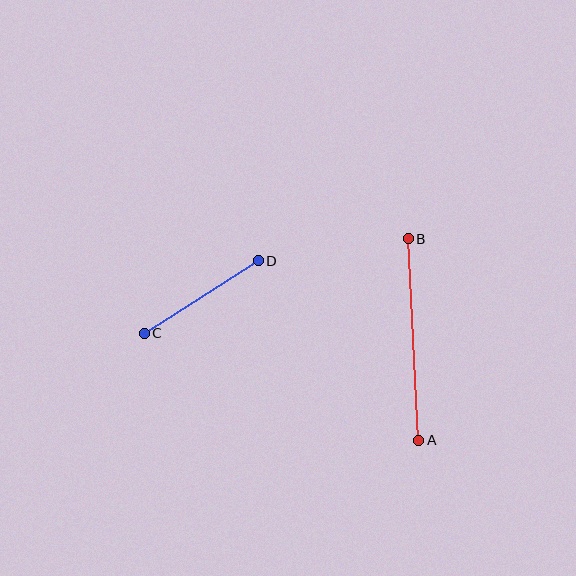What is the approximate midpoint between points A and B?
The midpoint is at approximately (413, 340) pixels.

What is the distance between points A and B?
The distance is approximately 202 pixels.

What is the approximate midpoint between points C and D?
The midpoint is at approximately (201, 297) pixels.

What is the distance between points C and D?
The distance is approximately 135 pixels.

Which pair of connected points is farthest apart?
Points A and B are farthest apart.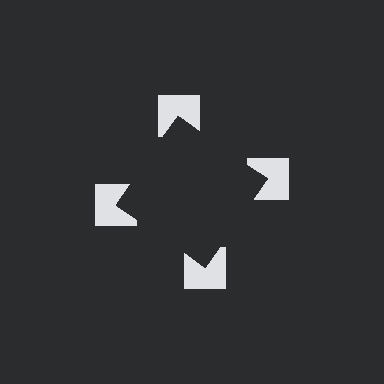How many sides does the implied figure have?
4 sides.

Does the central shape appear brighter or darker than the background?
It typically appears slightly darker than the background, even though no actual brightness change is drawn.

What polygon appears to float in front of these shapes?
An illusory square — its edges are inferred from the aligned wedge cuts in the notched squares, not physically drawn.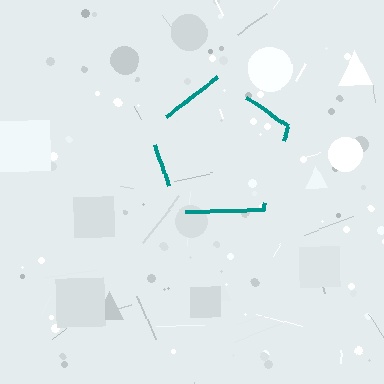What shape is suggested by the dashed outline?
The dashed outline suggests a pentagon.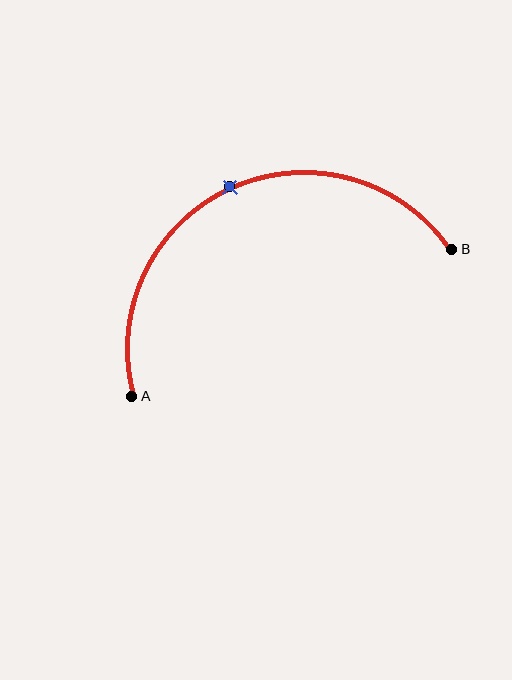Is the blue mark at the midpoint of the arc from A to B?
Yes. The blue mark lies on the arc at equal arc-length from both A and B — it is the arc midpoint.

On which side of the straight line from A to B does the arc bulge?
The arc bulges above the straight line connecting A and B.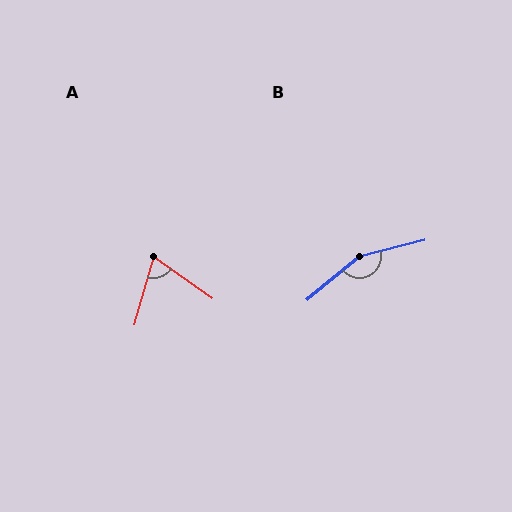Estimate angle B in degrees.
Approximately 154 degrees.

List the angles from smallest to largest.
A (70°), B (154°).